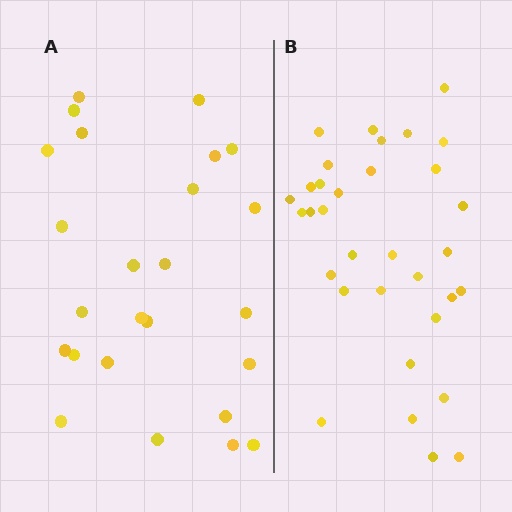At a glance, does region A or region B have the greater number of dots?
Region B (the right region) has more dots.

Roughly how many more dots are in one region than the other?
Region B has roughly 8 or so more dots than region A.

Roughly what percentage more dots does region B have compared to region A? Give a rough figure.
About 30% more.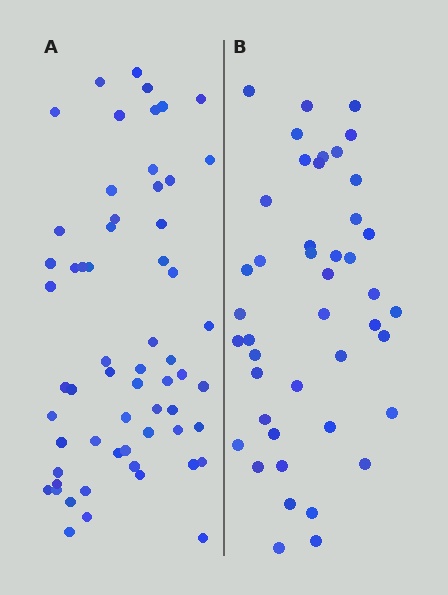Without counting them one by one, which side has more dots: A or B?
Region A (the left region) has more dots.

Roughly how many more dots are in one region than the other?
Region A has approximately 15 more dots than region B.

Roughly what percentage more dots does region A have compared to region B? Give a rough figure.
About 35% more.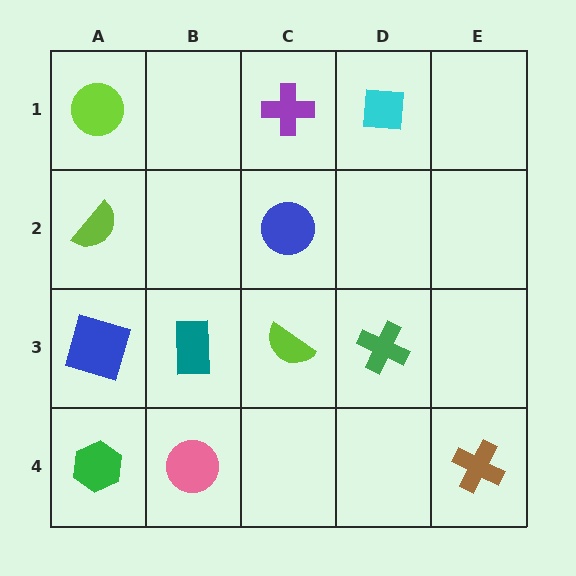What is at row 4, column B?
A pink circle.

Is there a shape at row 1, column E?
No, that cell is empty.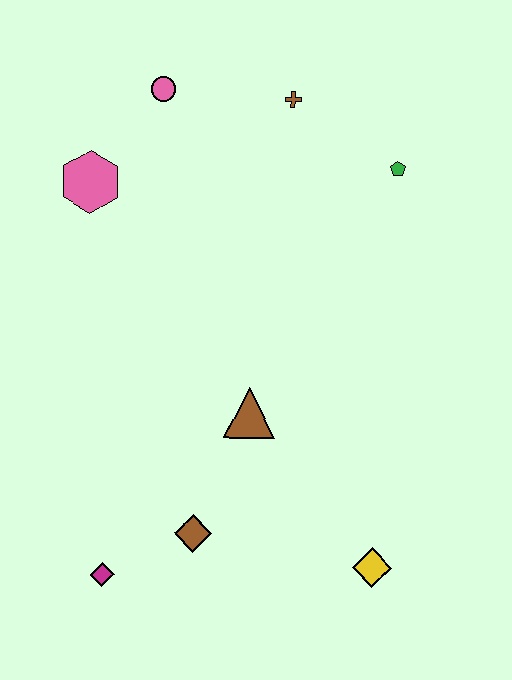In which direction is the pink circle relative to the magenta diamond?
The pink circle is above the magenta diamond.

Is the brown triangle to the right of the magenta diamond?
Yes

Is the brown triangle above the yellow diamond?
Yes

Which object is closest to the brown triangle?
The brown diamond is closest to the brown triangle.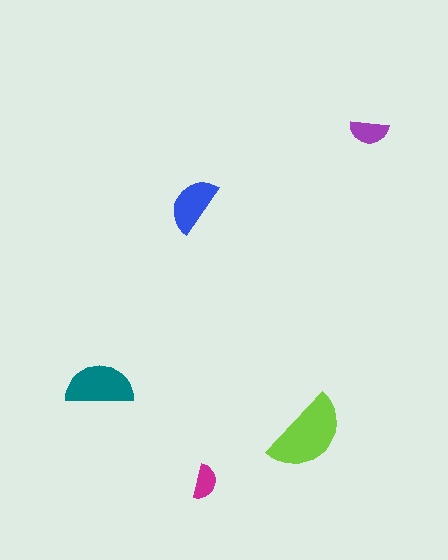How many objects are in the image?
There are 5 objects in the image.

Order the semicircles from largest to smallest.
the lime one, the teal one, the blue one, the purple one, the magenta one.